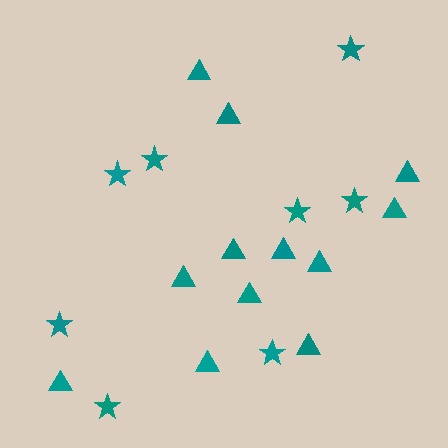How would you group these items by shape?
There are 2 groups: one group of stars (8) and one group of triangles (12).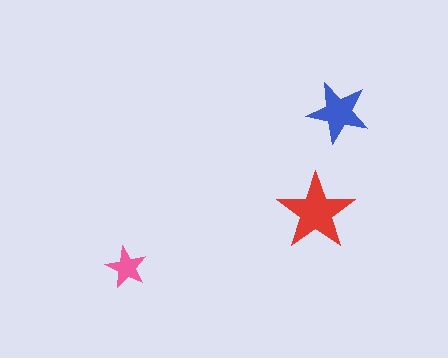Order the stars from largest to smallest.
the red one, the blue one, the pink one.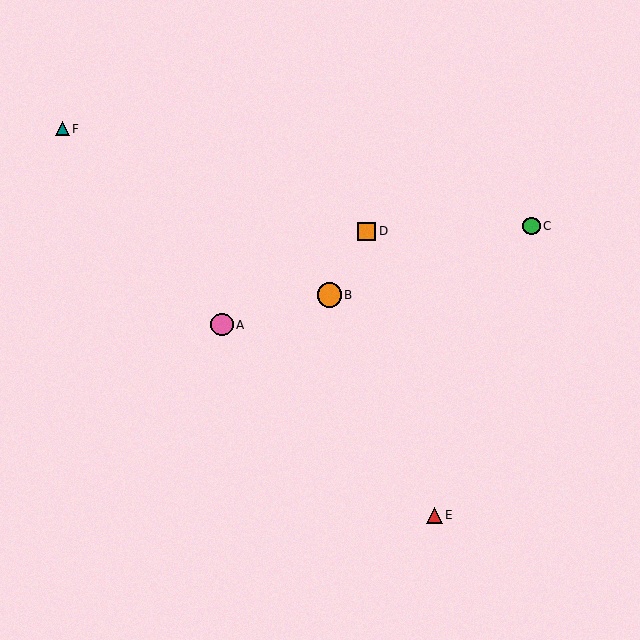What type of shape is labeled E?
Shape E is a red triangle.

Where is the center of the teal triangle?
The center of the teal triangle is at (62, 129).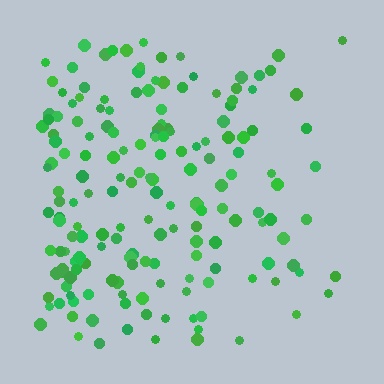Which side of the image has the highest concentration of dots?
The left.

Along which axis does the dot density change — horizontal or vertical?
Horizontal.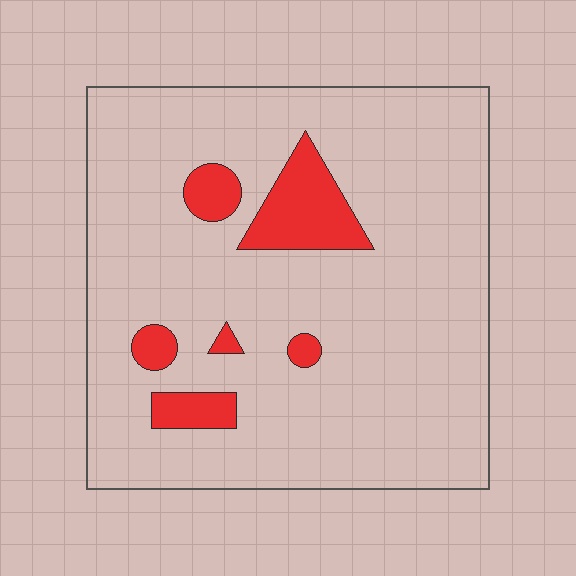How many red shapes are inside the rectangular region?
6.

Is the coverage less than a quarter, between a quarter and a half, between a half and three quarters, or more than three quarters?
Less than a quarter.